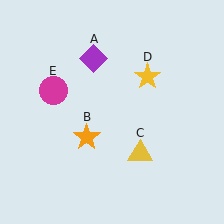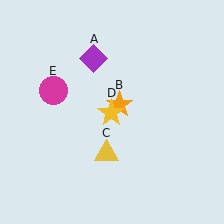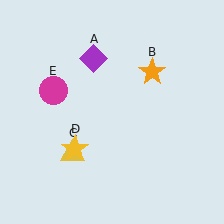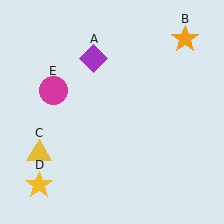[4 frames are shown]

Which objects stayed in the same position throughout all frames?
Purple diamond (object A) and magenta circle (object E) remained stationary.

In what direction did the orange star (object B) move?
The orange star (object B) moved up and to the right.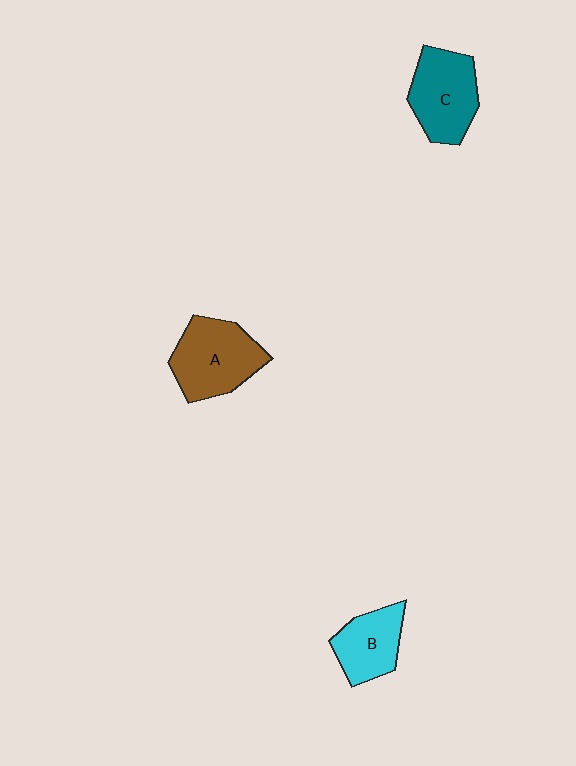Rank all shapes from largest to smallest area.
From largest to smallest: A (brown), C (teal), B (cyan).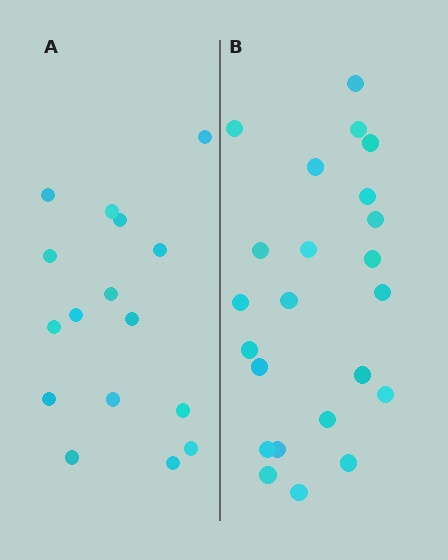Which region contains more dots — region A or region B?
Region B (the right region) has more dots.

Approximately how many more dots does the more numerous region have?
Region B has roughly 8 or so more dots than region A.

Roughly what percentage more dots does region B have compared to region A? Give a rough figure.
About 45% more.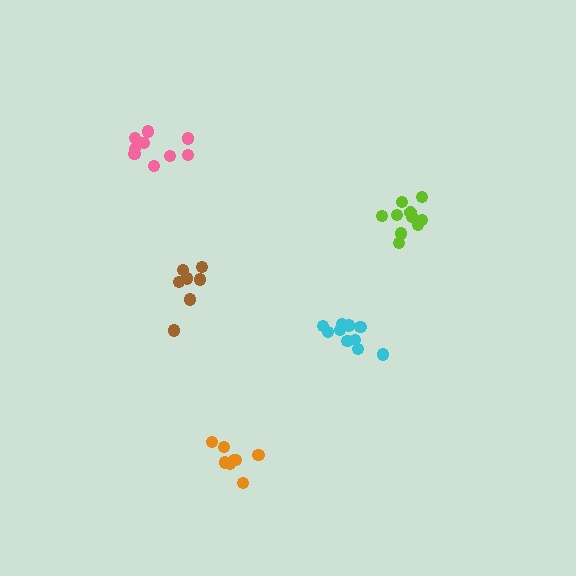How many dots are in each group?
Group 1: 10 dots, Group 2: 10 dots, Group 3: 7 dots, Group 4: 8 dots, Group 5: 10 dots (45 total).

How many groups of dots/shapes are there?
There are 5 groups.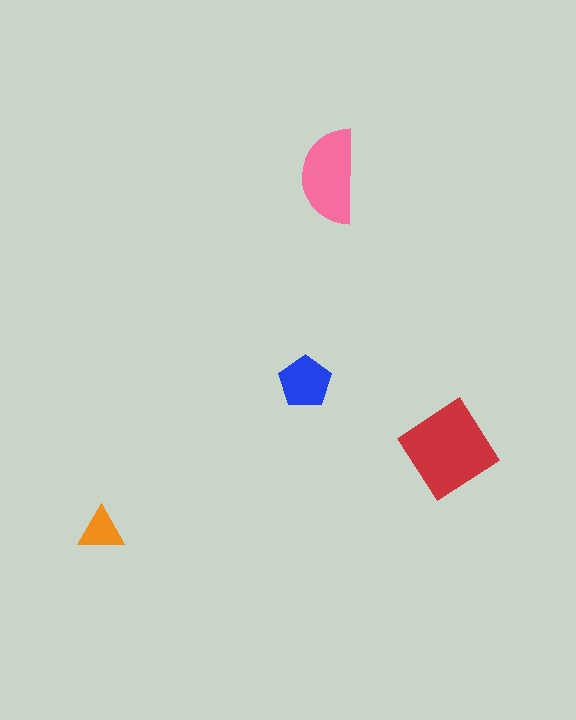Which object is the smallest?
The orange triangle.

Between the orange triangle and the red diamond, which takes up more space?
The red diamond.